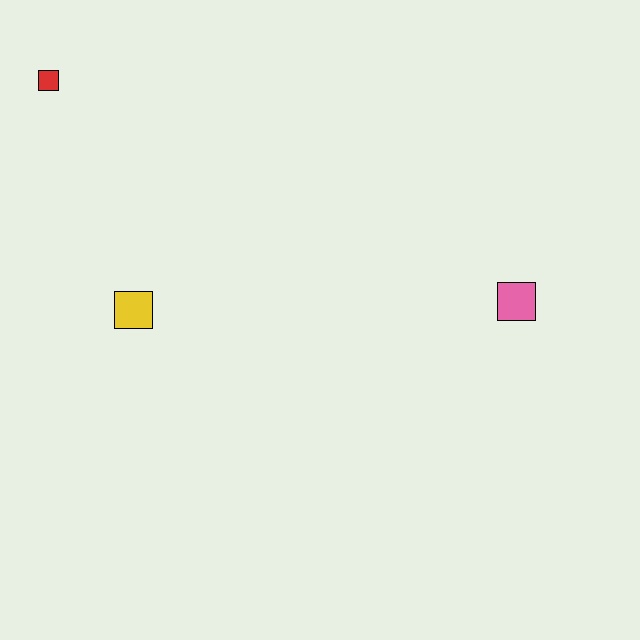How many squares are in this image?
There are 3 squares.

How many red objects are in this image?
There is 1 red object.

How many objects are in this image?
There are 3 objects.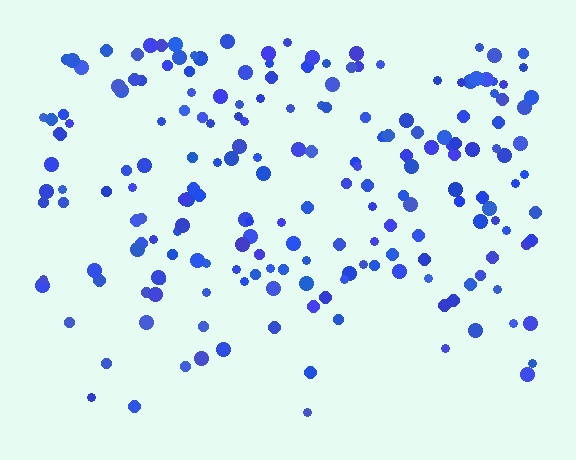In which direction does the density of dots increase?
From bottom to top, with the top side densest.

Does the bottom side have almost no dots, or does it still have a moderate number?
Still a moderate number, just noticeably fewer than the top.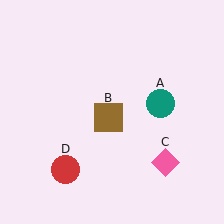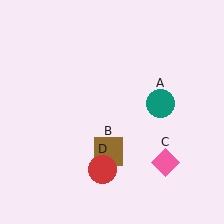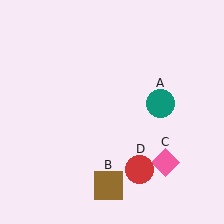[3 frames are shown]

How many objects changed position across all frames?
2 objects changed position: brown square (object B), red circle (object D).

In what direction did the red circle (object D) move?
The red circle (object D) moved right.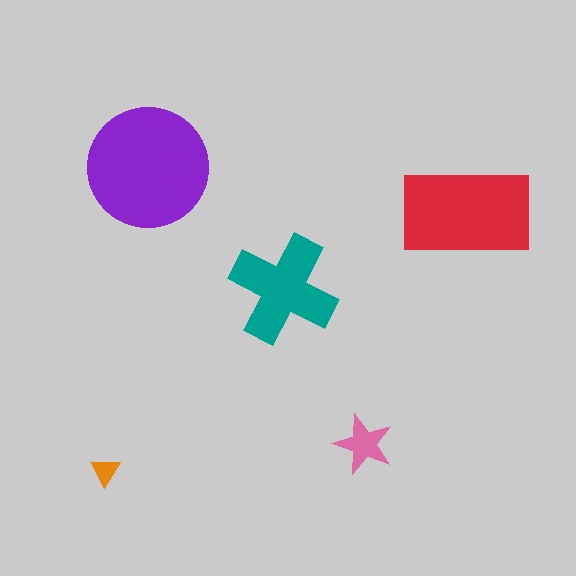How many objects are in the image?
There are 5 objects in the image.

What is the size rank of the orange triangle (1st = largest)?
5th.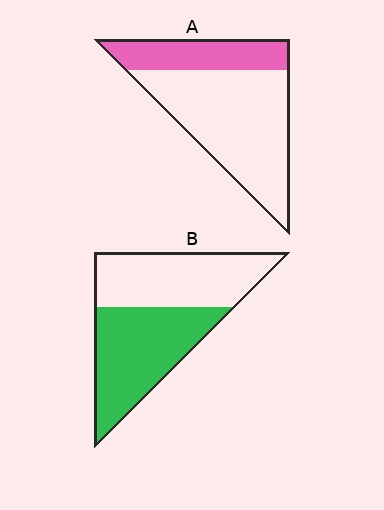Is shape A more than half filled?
No.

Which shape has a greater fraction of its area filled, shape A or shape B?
Shape B.